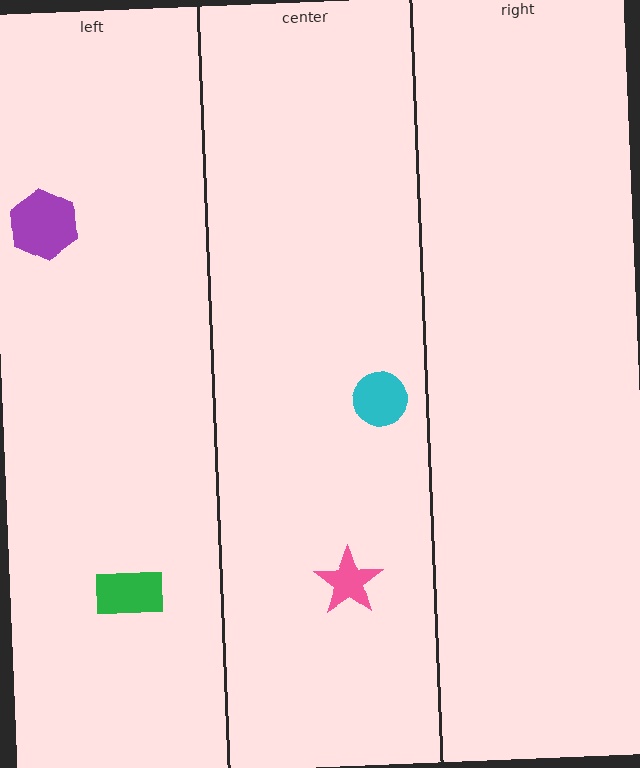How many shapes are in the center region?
2.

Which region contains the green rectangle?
The left region.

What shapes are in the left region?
The purple hexagon, the green rectangle.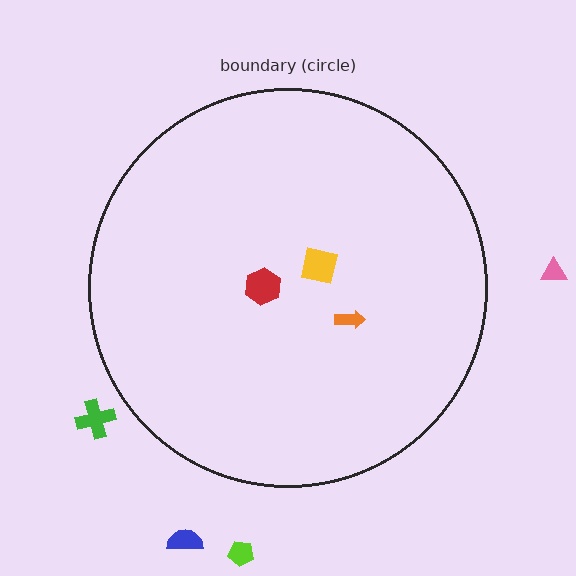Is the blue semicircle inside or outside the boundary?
Outside.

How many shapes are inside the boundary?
3 inside, 4 outside.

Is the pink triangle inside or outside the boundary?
Outside.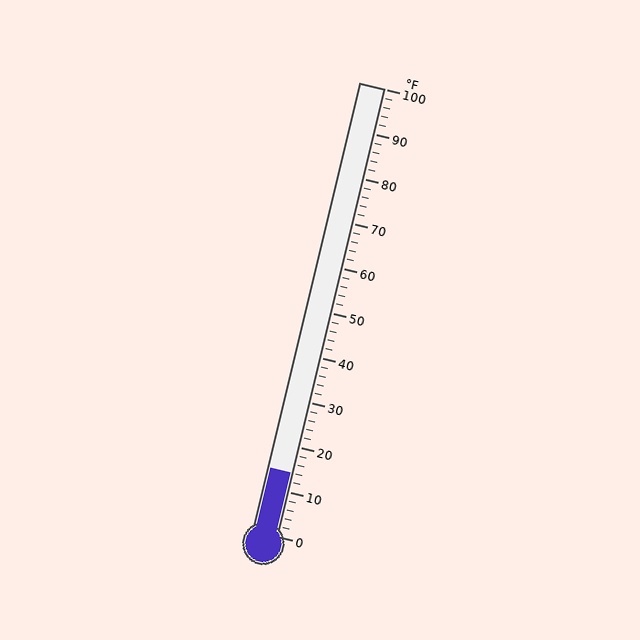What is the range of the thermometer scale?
The thermometer scale ranges from 0°F to 100°F.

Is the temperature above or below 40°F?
The temperature is below 40°F.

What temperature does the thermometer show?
The thermometer shows approximately 14°F.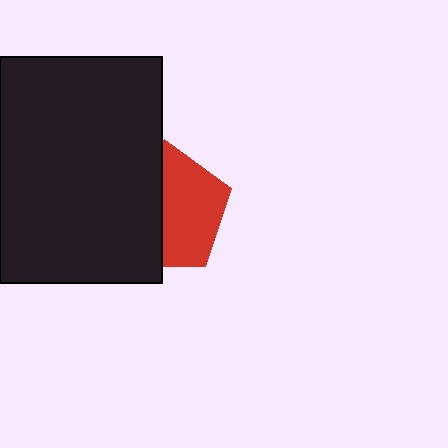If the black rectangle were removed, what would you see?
You would see the complete red pentagon.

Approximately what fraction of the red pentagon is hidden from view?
Roughly 49% of the red pentagon is hidden behind the black rectangle.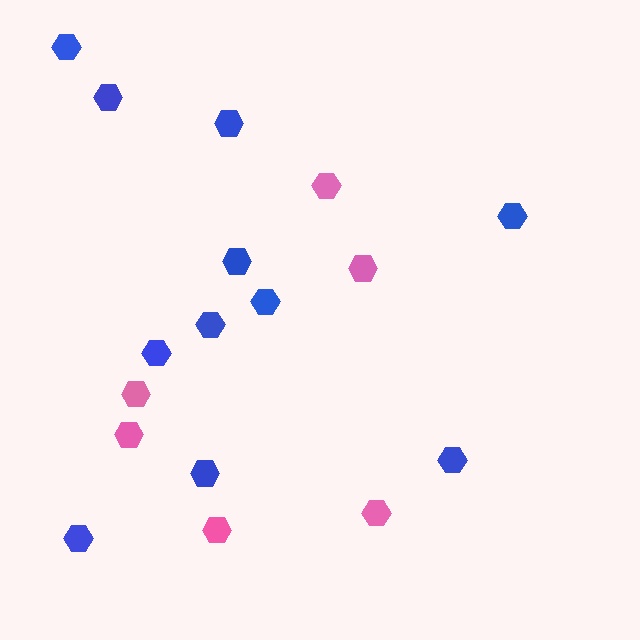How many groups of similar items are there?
There are 2 groups: one group of blue hexagons (11) and one group of pink hexagons (6).